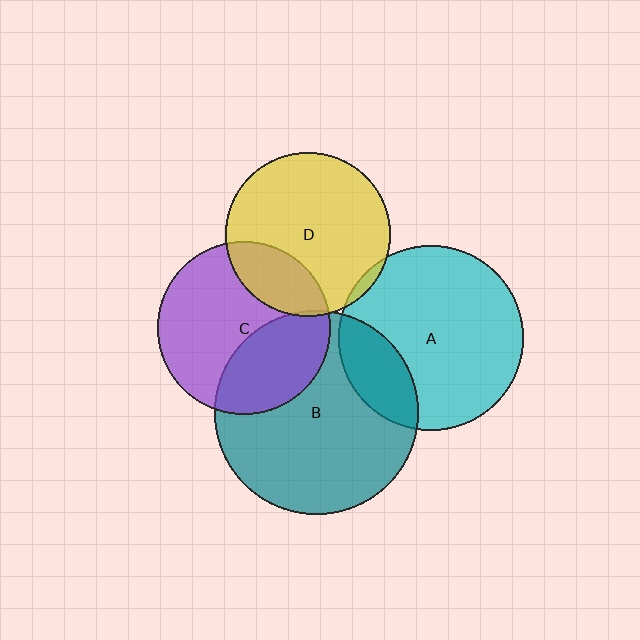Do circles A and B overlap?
Yes.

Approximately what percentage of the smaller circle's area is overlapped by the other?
Approximately 20%.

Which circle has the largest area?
Circle B (teal).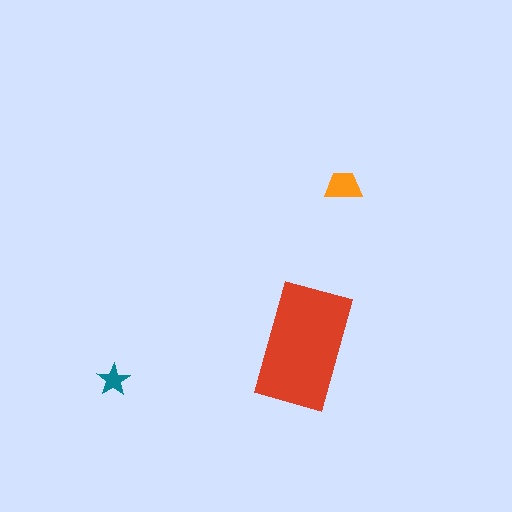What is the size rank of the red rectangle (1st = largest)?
1st.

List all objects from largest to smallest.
The red rectangle, the orange trapezoid, the teal star.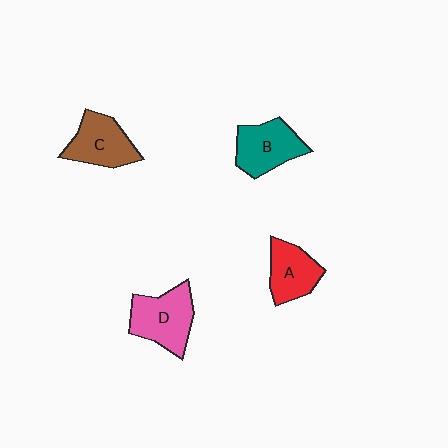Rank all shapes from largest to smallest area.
From largest to smallest: D (pink), B (teal), C (brown), A (red).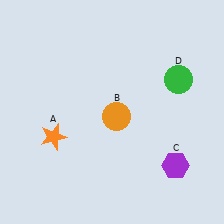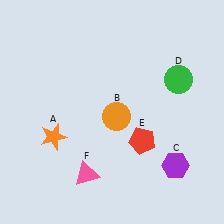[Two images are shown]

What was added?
A red pentagon (E), a pink triangle (F) were added in Image 2.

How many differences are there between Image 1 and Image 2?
There are 2 differences between the two images.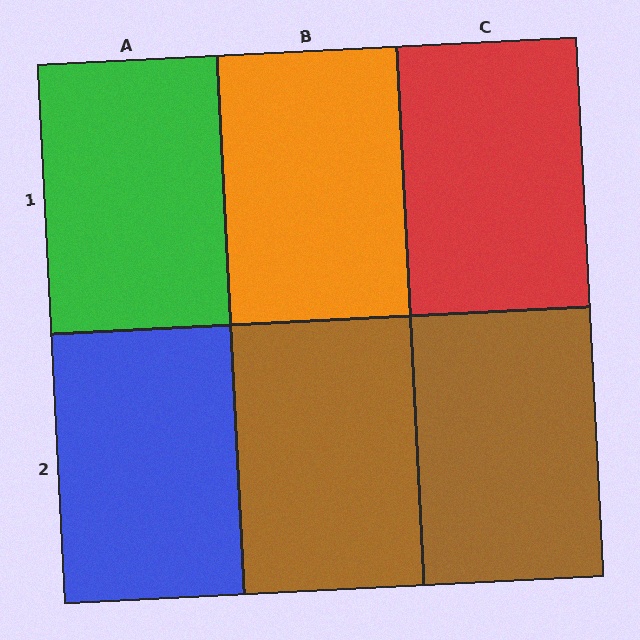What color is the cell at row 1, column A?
Green.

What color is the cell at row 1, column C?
Red.